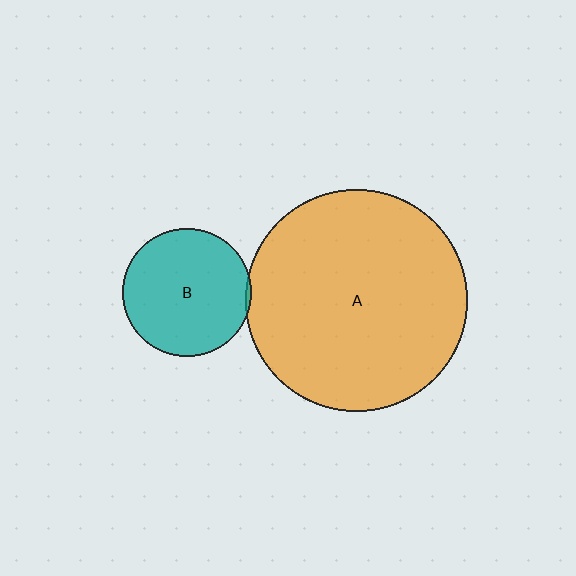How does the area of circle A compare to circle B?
Approximately 3.0 times.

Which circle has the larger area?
Circle A (orange).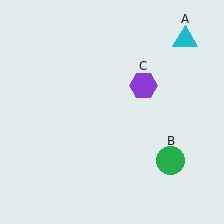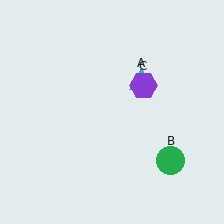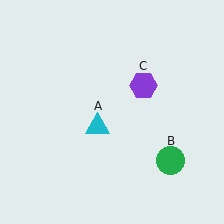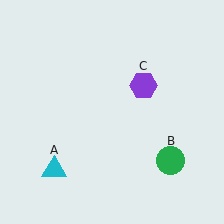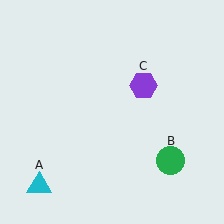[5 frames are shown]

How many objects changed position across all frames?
1 object changed position: cyan triangle (object A).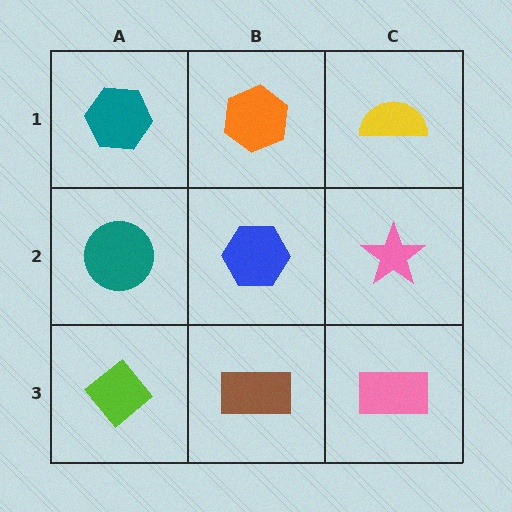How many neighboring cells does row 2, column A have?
3.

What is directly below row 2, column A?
A lime diamond.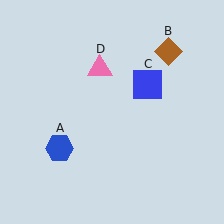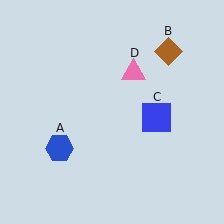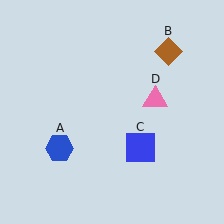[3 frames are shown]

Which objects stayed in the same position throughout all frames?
Blue hexagon (object A) and brown diamond (object B) remained stationary.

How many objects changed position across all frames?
2 objects changed position: blue square (object C), pink triangle (object D).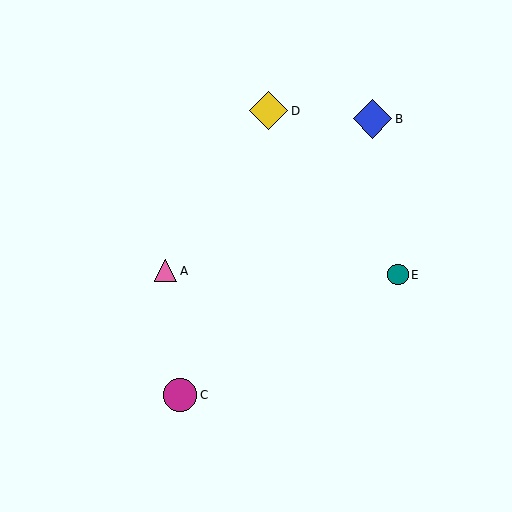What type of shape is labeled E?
Shape E is a teal circle.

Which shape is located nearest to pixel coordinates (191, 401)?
The magenta circle (labeled C) at (180, 395) is nearest to that location.